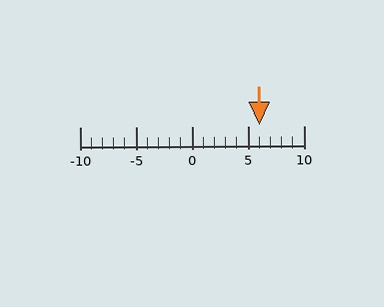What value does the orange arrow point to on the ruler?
The orange arrow points to approximately 6.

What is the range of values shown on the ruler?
The ruler shows values from -10 to 10.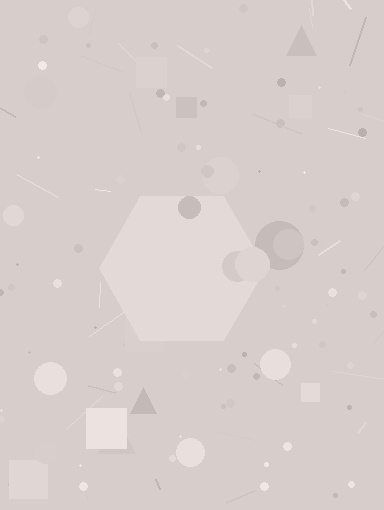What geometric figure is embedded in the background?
A hexagon is embedded in the background.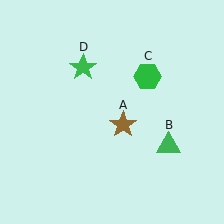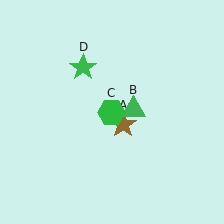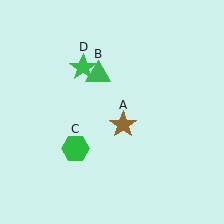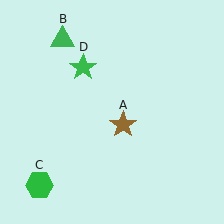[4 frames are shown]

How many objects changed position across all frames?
2 objects changed position: green triangle (object B), green hexagon (object C).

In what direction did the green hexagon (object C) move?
The green hexagon (object C) moved down and to the left.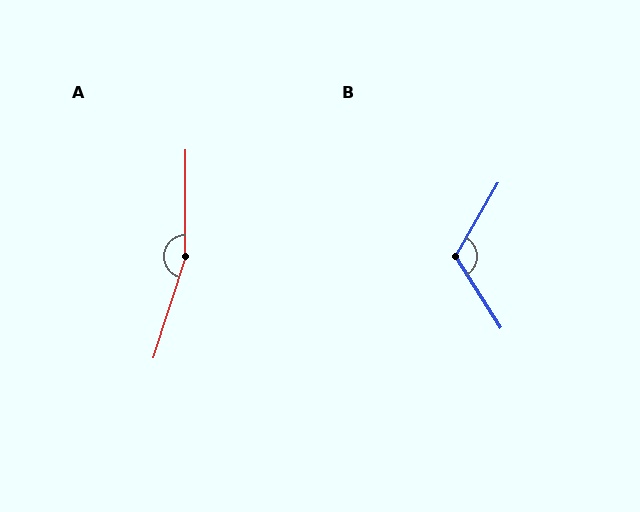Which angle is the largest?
A, at approximately 162 degrees.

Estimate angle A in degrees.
Approximately 162 degrees.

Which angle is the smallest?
B, at approximately 117 degrees.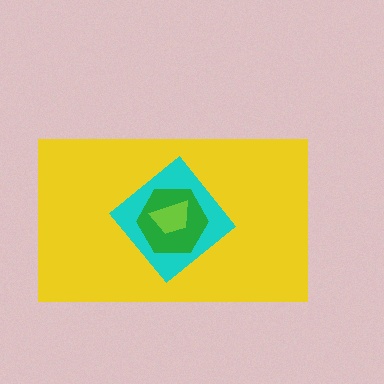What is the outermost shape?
The yellow rectangle.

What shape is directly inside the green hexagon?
The lime trapezoid.